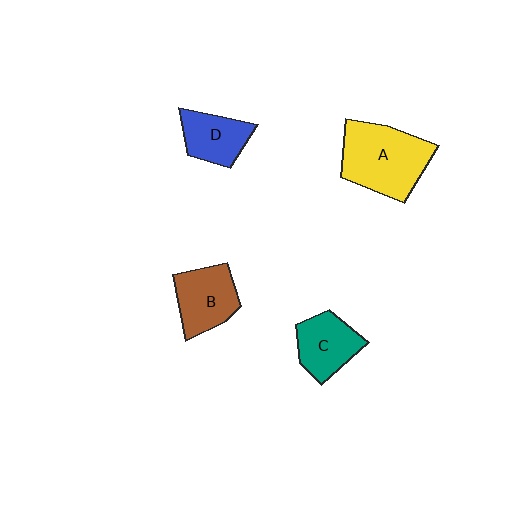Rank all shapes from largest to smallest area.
From largest to smallest: A (yellow), B (brown), C (teal), D (blue).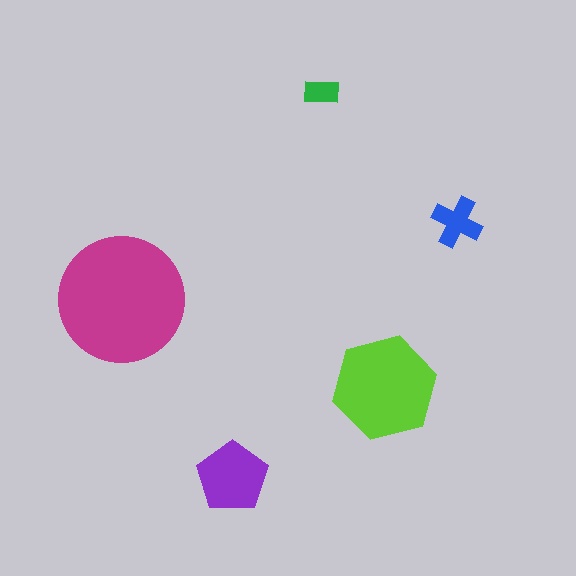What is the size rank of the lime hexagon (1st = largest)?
2nd.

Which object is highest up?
The green rectangle is topmost.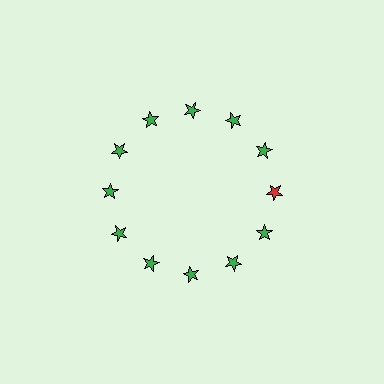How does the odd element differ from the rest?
It has a different color: red instead of green.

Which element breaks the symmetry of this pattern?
The red star at roughly the 3 o'clock position breaks the symmetry. All other shapes are green stars.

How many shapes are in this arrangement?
There are 12 shapes arranged in a ring pattern.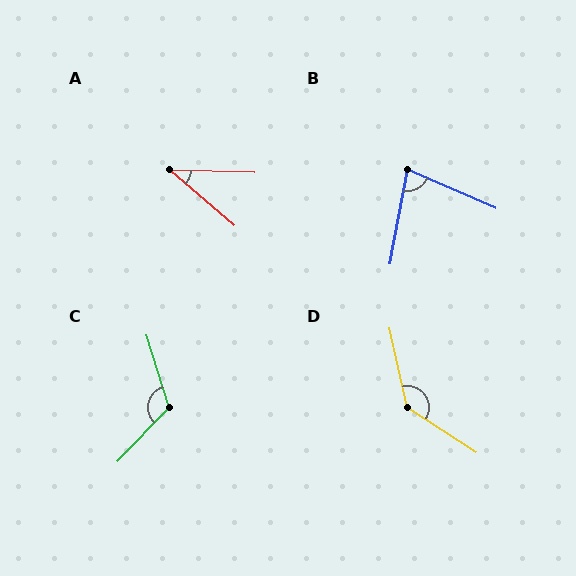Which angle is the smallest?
A, at approximately 39 degrees.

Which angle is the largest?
D, at approximately 135 degrees.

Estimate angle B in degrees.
Approximately 77 degrees.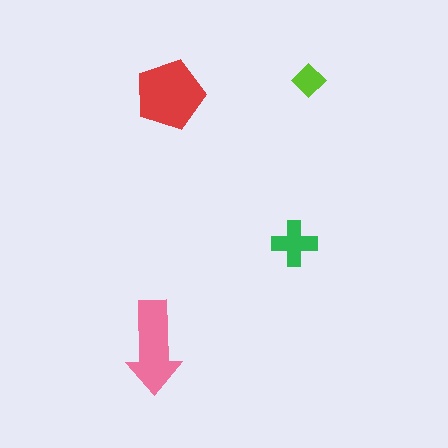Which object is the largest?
The red pentagon.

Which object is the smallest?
The lime diamond.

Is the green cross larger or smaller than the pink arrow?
Smaller.